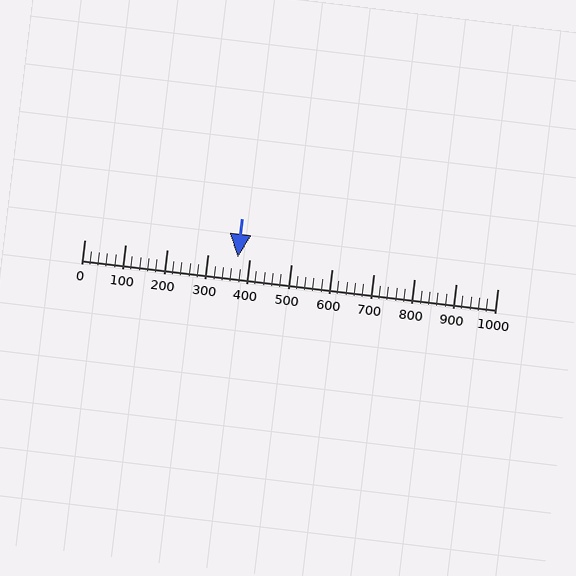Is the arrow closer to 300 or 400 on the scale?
The arrow is closer to 400.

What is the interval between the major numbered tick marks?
The major tick marks are spaced 100 units apart.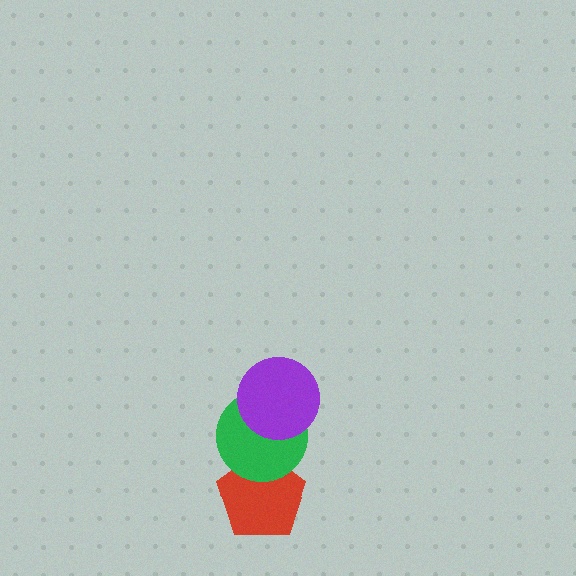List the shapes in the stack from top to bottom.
From top to bottom: the purple circle, the green circle, the red pentagon.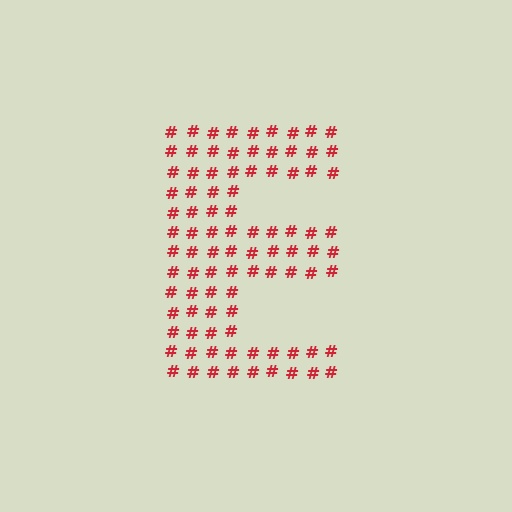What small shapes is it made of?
It is made of small hash symbols.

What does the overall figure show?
The overall figure shows the letter E.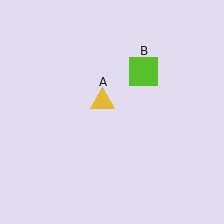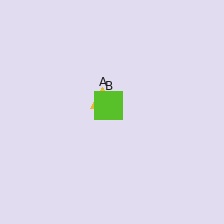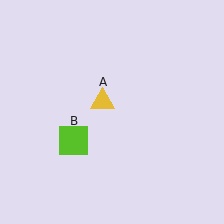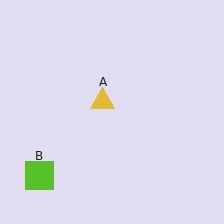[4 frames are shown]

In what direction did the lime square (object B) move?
The lime square (object B) moved down and to the left.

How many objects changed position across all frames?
1 object changed position: lime square (object B).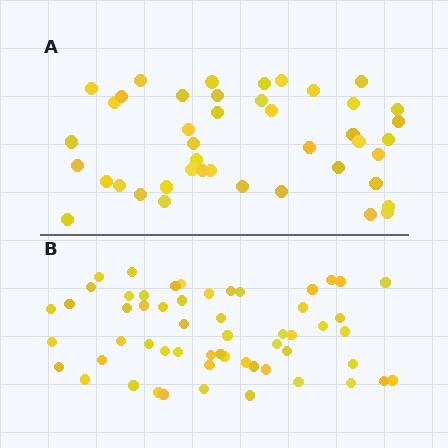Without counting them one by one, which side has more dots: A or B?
Region B (the bottom region) has more dots.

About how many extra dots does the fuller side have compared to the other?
Region B has approximately 15 more dots than region A.